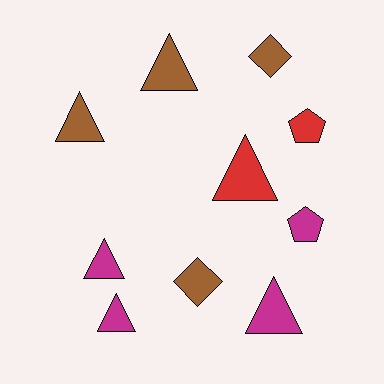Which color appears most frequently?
Magenta, with 4 objects.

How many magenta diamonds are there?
There are no magenta diamonds.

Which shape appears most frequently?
Triangle, with 6 objects.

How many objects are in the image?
There are 10 objects.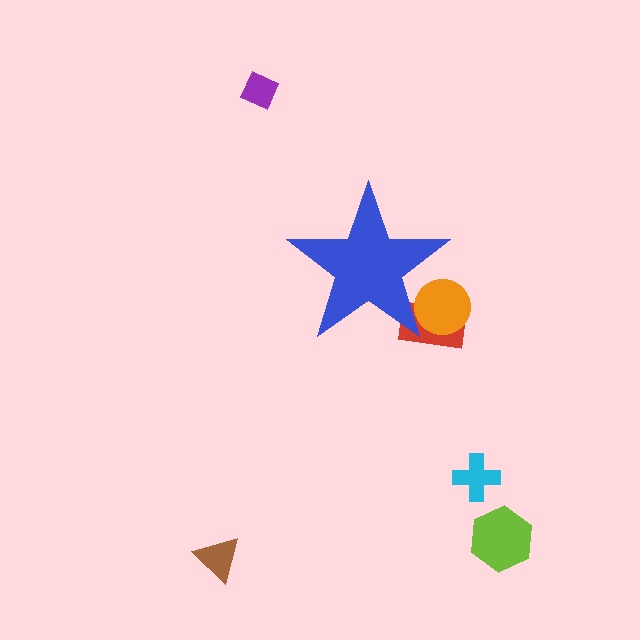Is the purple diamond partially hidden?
No, the purple diamond is fully visible.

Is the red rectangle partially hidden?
Yes, the red rectangle is partially hidden behind the blue star.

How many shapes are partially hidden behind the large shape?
2 shapes are partially hidden.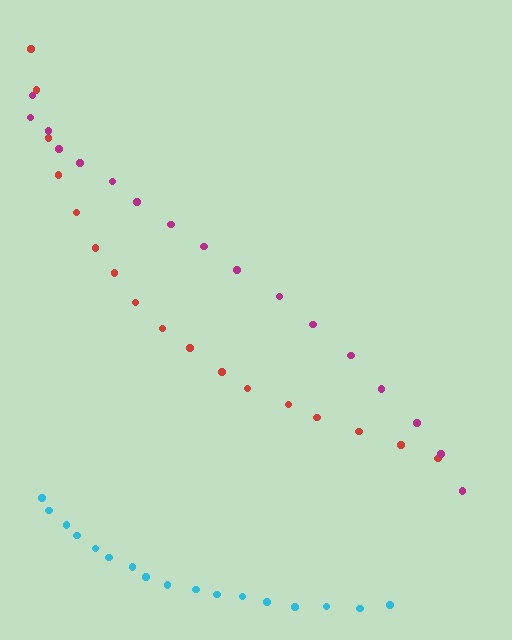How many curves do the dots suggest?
There are 3 distinct paths.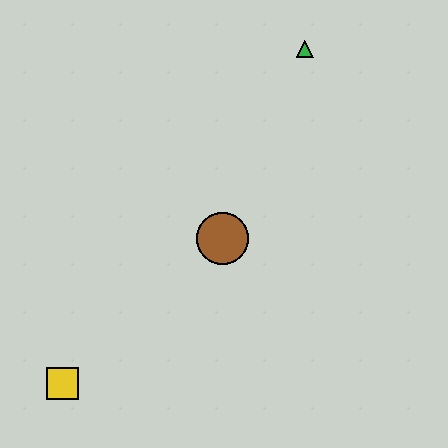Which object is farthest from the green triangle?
The yellow square is farthest from the green triangle.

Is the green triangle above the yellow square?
Yes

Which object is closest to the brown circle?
The green triangle is closest to the brown circle.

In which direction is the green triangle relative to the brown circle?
The green triangle is above the brown circle.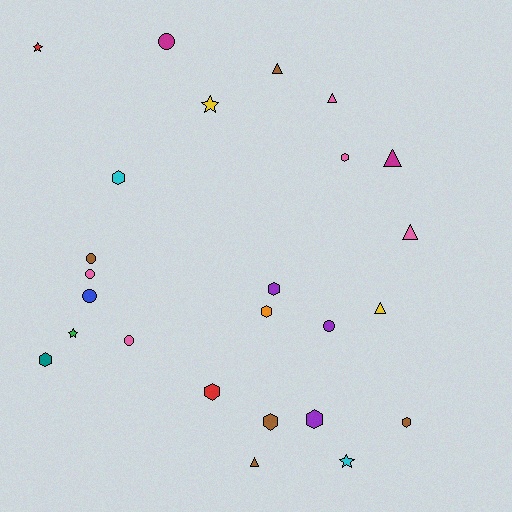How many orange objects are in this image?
There is 1 orange object.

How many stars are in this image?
There are 4 stars.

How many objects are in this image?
There are 25 objects.